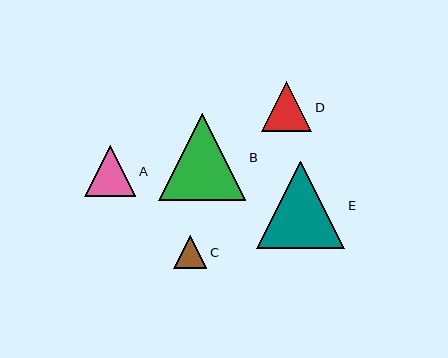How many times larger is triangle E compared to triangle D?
Triangle E is approximately 1.8 times the size of triangle D.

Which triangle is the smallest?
Triangle C is the smallest with a size of approximately 33 pixels.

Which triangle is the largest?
Triangle E is the largest with a size of approximately 88 pixels.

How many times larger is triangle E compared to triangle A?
Triangle E is approximately 1.7 times the size of triangle A.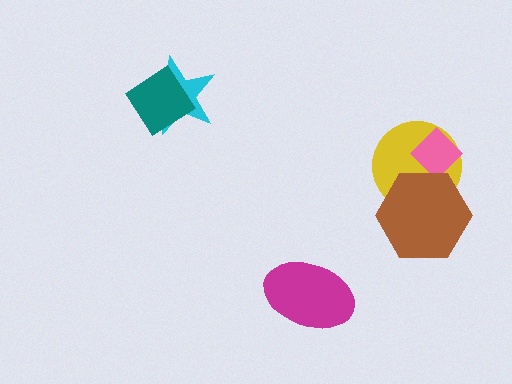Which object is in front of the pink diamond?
The brown hexagon is in front of the pink diamond.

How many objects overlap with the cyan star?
1 object overlaps with the cyan star.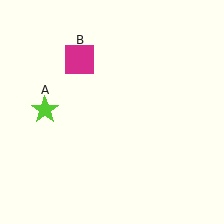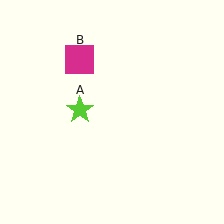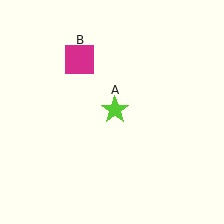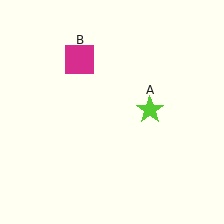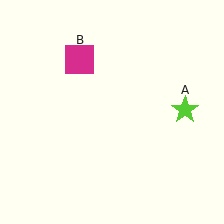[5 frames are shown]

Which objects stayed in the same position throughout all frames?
Magenta square (object B) remained stationary.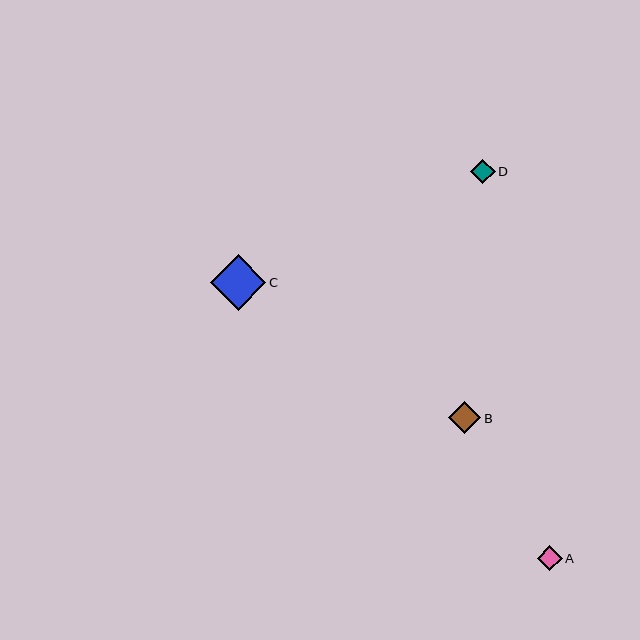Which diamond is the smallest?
Diamond D is the smallest with a size of approximately 24 pixels.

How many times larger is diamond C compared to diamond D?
Diamond C is approximately 2.3 times the size of diamond D.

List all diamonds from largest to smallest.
From largest to smallest: C, B, A, D.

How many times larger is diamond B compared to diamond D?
Diamond B is approximately 1.3 times the size of diamond D.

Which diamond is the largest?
Diamond C is the largest with a size of approximately 55 pixels.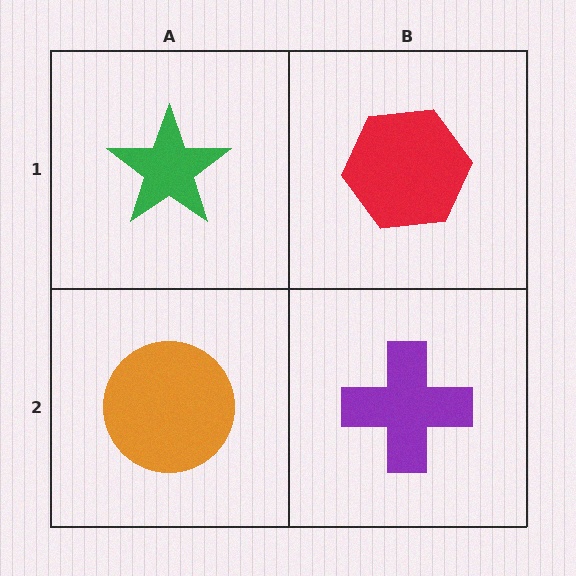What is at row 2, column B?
A purple cross.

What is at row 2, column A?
An orange circle.